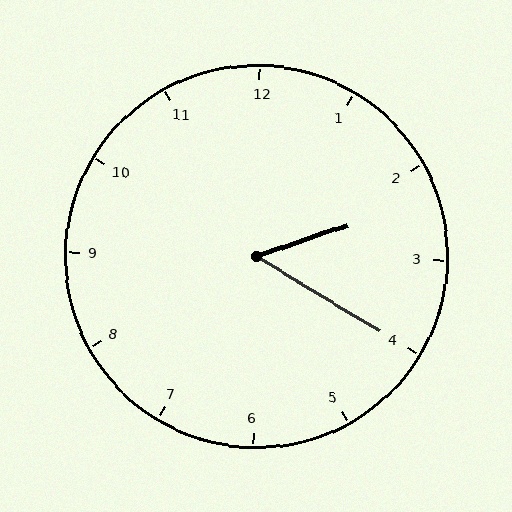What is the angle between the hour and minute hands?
Approximately 50 degrees.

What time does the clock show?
2:20.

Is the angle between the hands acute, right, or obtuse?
It is acute.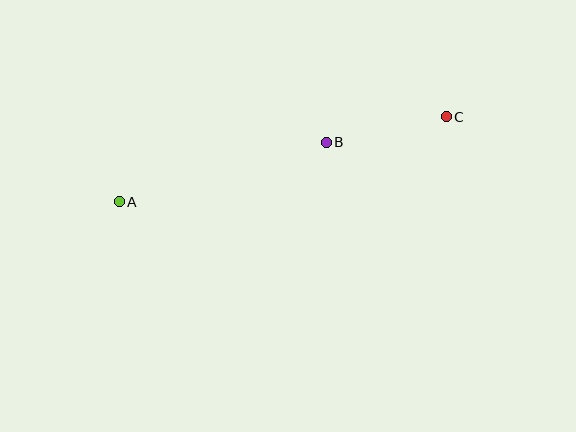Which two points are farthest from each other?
Points A and C are farthest from each other.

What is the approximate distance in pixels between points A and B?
The distance between A and B is approximately 215 pixels.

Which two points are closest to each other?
Points B and C are closest to each other.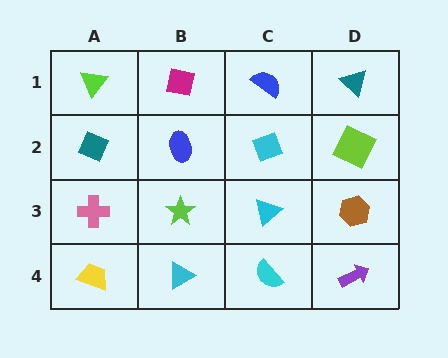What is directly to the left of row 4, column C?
A cyan triangle.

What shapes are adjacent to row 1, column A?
A teal diamond (row 2, column A), a magenta square (row 1, column B).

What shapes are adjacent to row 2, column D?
A teal triangle (row 1, column D), a brown hexagon (row 3, column D), a cyan diamond (row 2, column C).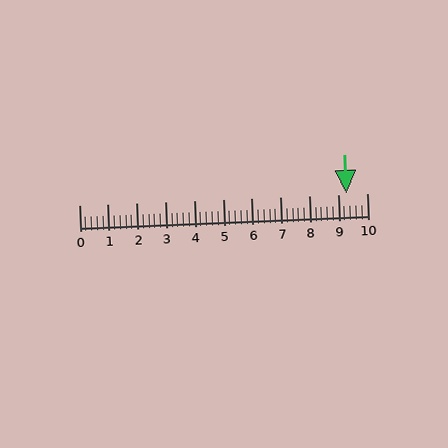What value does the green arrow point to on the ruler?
The green arrow points to approximately 9.3.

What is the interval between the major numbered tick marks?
The major tick marks are spaced 1 units apart.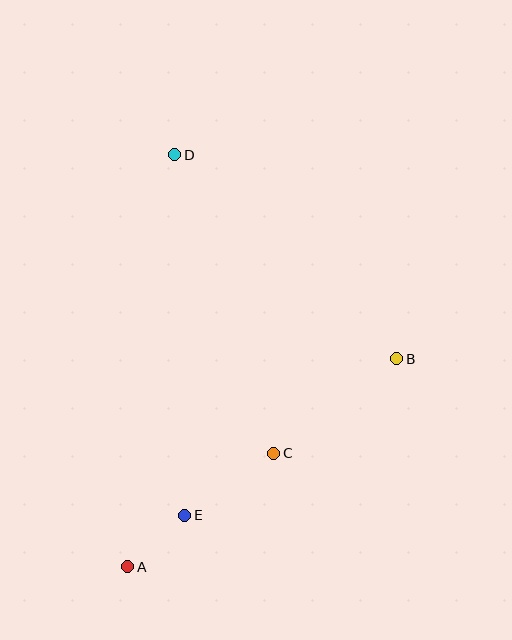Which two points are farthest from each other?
Points A and D are farthest from each other.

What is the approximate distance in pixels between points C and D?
The distance between C and D is approximately 315 pixels.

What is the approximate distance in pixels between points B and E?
The distance between B and E is approximately 263 pixels.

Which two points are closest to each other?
Points A and E are closest to each other.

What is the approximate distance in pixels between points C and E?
The distance between C and E is approximately 109 pixels.